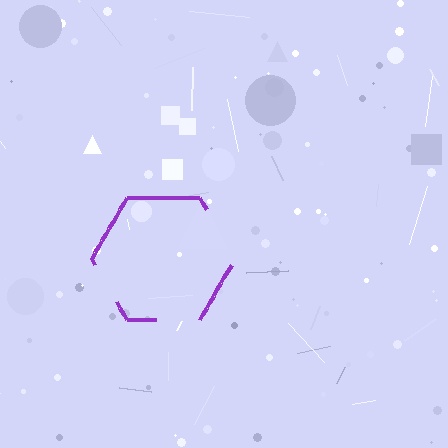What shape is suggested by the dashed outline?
The dashed outline suggests a hexagon.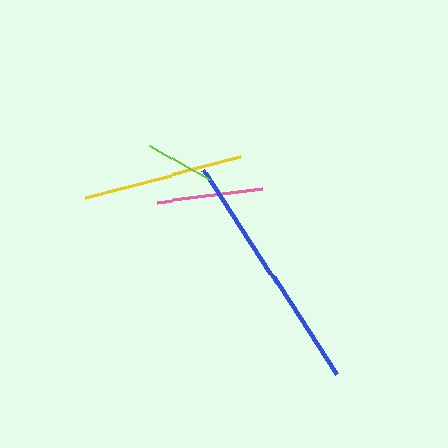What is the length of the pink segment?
The pink segment is approximately 106 pixels long.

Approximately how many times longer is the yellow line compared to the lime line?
The yellow line is approximately 2.3 times the length of the lime line.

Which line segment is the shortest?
The lime line is the shortest at approximately 69 pixels.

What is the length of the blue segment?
The blue segment is approximately 244 pixels long.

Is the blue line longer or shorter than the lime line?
The blue line is longer than the lime line.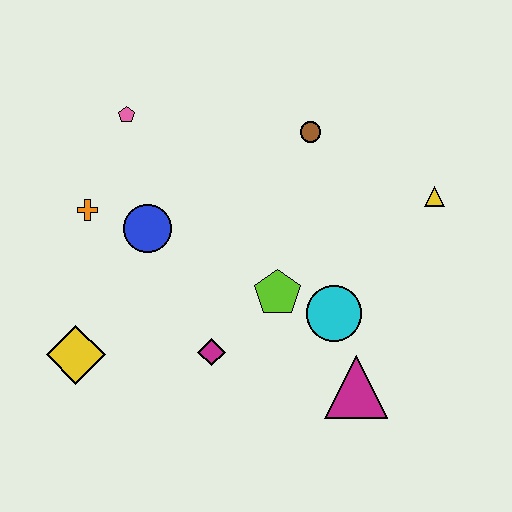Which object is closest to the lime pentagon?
The cyan circle is closest to the lime pentagon.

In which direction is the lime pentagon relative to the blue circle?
The lime pentagon is to the right of the blue circle.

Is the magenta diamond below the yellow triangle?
Yes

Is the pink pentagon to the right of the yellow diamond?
Yes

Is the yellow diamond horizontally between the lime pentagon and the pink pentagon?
No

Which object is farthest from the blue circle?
The yellow triangle is farthest from the blue circle.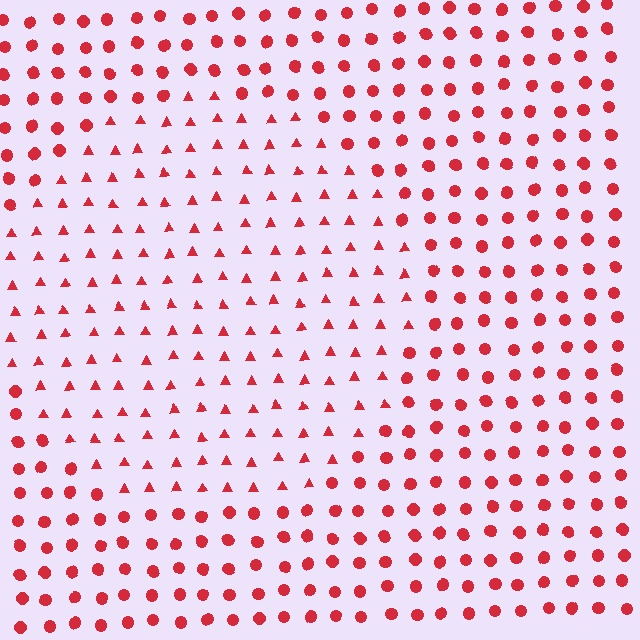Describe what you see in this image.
The image is filled with small red elements arranged in a uniform grid. A circle-shaped region contains triangles, while the surrounding area contains circles. The boundary is defined purely by the change in element shape.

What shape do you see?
I see a circle.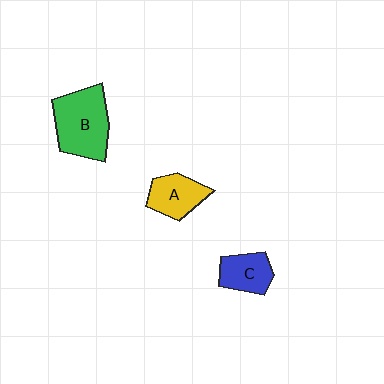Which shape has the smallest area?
Shape C (blue).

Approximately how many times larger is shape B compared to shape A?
Approximately 1.6 times.